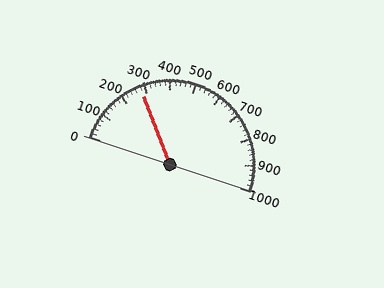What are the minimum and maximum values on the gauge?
The gauge ranges from 0 to 1000.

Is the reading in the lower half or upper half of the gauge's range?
The reading is in the lower half of the range (0 to 1000).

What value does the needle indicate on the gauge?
The needle indicates approximately 280.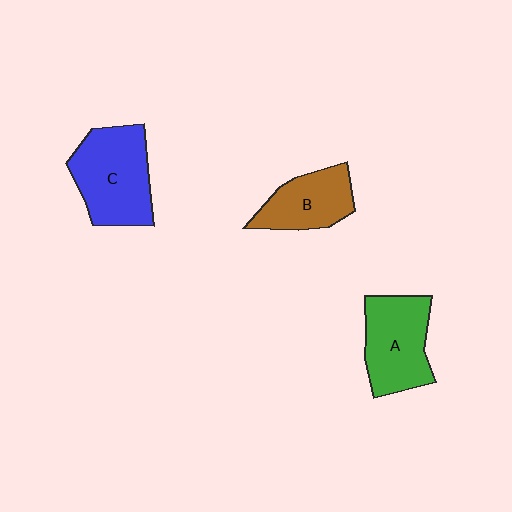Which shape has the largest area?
Shape C (blue).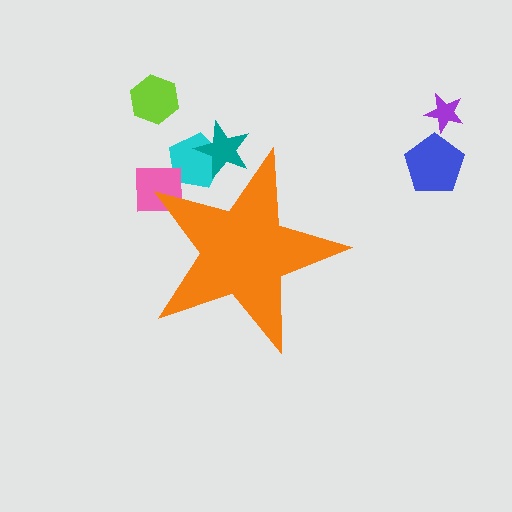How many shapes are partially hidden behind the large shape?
3 shapes are partially hidden.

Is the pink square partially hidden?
Yes, the pink square is partially hidden behind the orange star.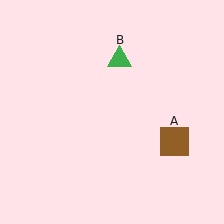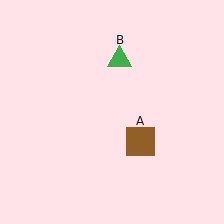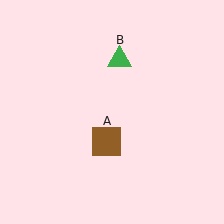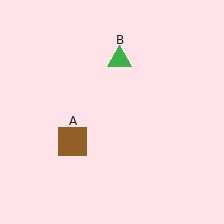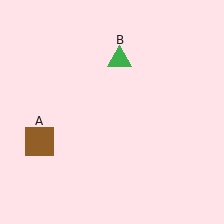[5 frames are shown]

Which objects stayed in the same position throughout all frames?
Green triangle (object B) remained stationary.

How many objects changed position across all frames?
1 object changed position: brown square (object A).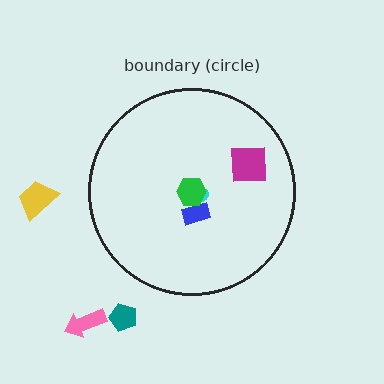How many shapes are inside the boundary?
4 inside, 3 outside.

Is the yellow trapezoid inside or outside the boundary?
Outside.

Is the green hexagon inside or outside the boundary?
Inside.